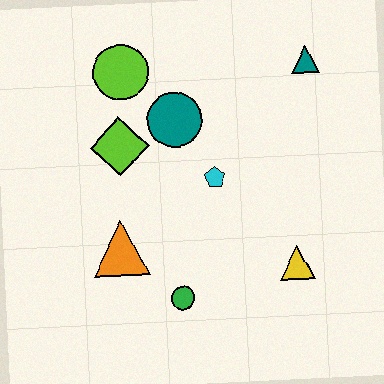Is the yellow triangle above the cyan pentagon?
No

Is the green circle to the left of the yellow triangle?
Yes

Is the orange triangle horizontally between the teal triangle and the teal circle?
No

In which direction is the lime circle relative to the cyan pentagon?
The lime circle is above the cyan pentagon.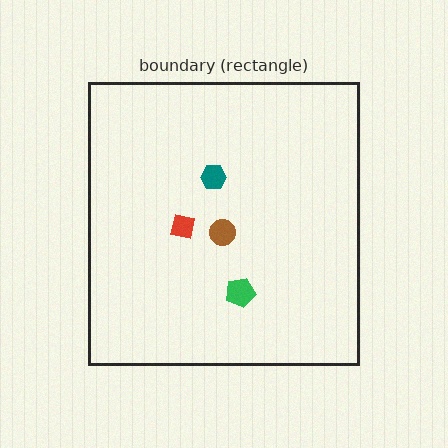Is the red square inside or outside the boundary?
Inside.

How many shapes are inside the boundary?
4 inside, 0 outside.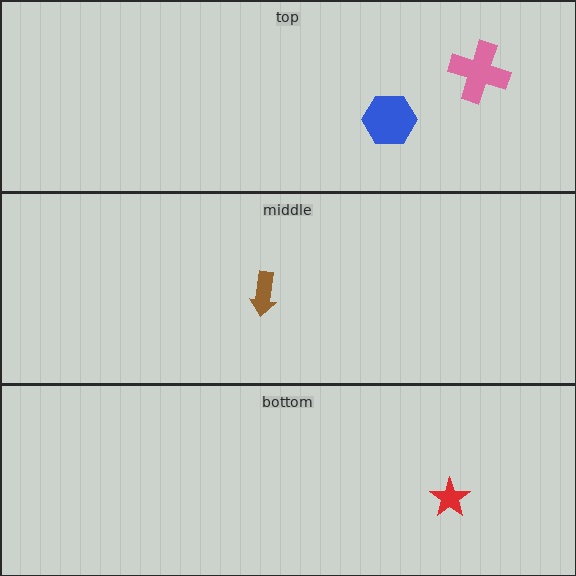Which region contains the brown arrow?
The middle region.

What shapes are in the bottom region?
The red star.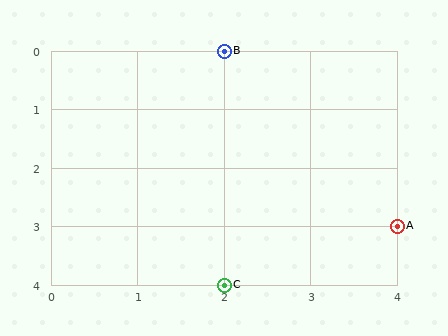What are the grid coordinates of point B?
Point B is at grid coordinates (2, 0).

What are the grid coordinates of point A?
Point A is at grid coordinates (4, 3).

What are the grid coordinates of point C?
Point C is at grid coordinates (2, 4).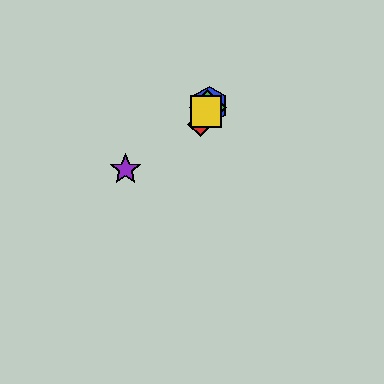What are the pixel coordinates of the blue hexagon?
The blue hexagon is at (209, 106).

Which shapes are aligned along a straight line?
The red diamond, the blue hexagon, the green diamond, the yellow square are aligned along a straight line.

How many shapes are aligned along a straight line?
4 shapes (the red diamond, the blue hexagon, the green diamond, the yellow square) are aligned along a straight line.